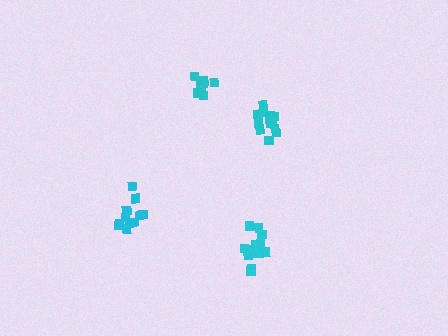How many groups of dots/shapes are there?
There are 4 groups.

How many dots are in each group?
Group 1: 12 dots, Group 2: 11 dots, Group 3: 14 dots, Group 4: 11 dots (48 total).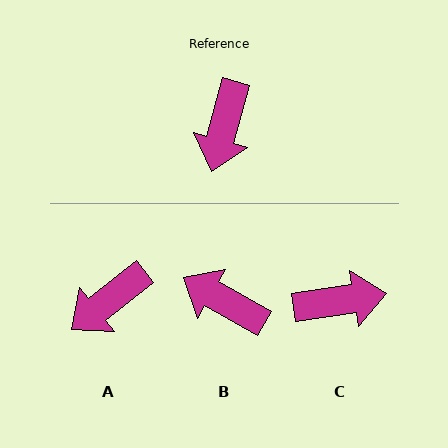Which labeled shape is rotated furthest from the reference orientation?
C, about 114 degrees away.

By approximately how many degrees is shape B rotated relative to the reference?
Approximately 104 degrees clockwise.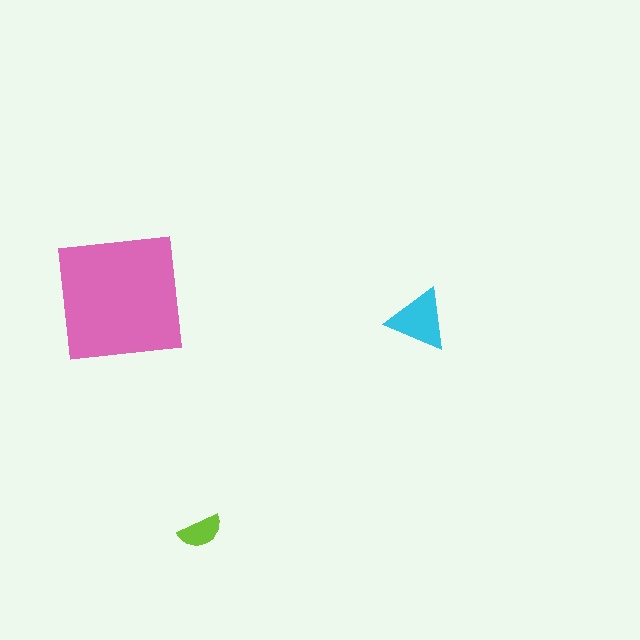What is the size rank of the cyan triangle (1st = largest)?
2nd.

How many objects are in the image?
There are 3 objects in the image.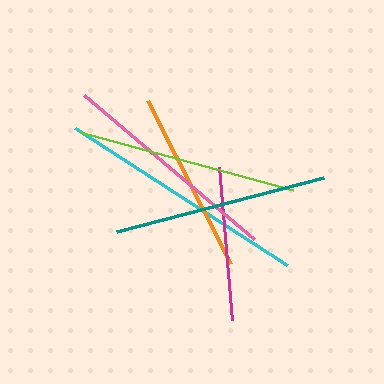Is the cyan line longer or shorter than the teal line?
The cyan line is longer than the teal line.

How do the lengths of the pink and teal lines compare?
The pink and teal lines are approximately the same length.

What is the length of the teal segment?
The teal segment is approximately 214 pixels long.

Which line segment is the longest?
The cyan line is the longest at approximately 252 pixels.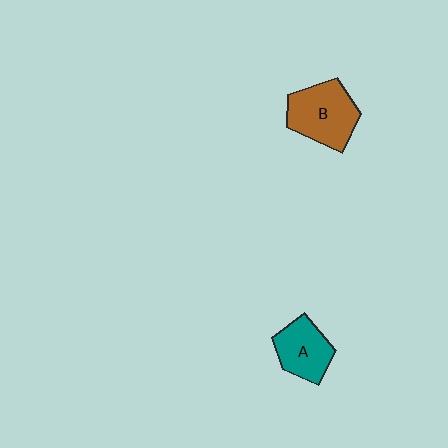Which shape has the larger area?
Shape B (brown).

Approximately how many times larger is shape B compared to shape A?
Approximately 1.4 times.